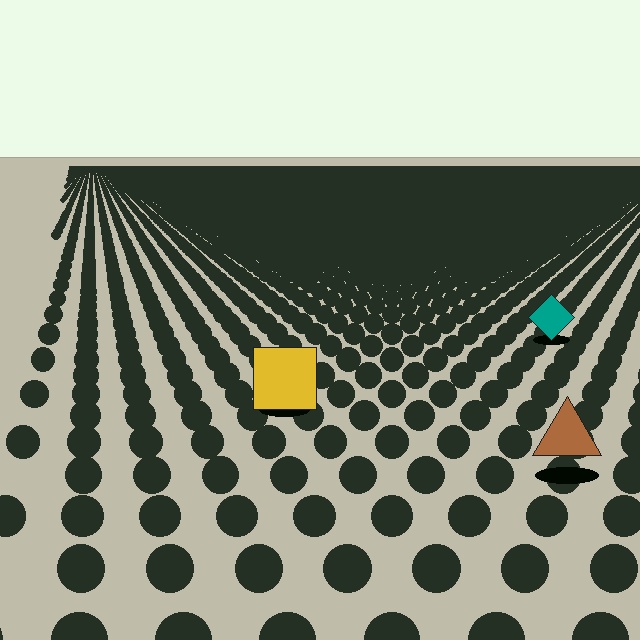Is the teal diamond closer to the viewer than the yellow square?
No. The yellow square is closer — you can tell from the texture gradient: the ground texture is coarser near it.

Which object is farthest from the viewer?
The teal diamond is farthest from the viewer. It appears smaller and the ground texture around it is denser.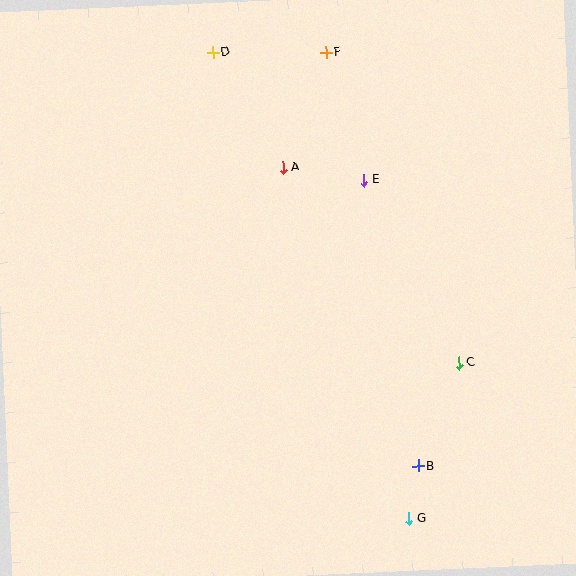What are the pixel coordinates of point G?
Point G is at (409, 519).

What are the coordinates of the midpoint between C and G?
The midpoint between C and G is at (434, 441).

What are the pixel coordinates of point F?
Point F is at (326, 52).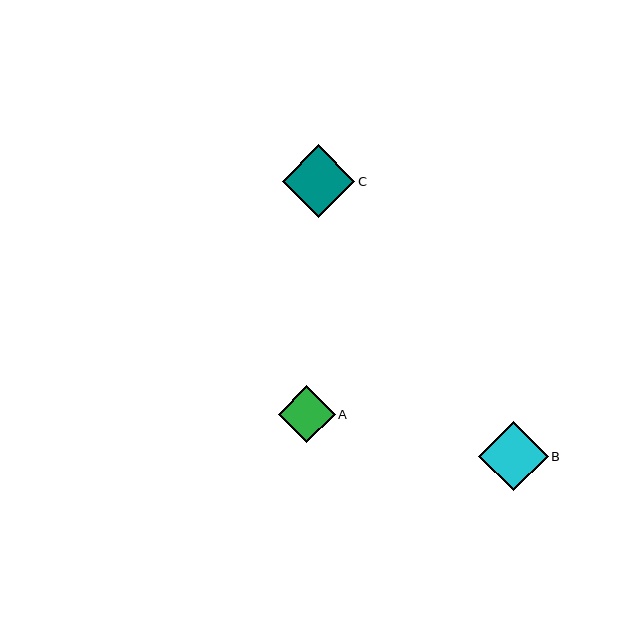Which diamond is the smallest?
Diamond A is the smallest with a size of approximately 57 pixels.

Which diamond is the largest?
Diamond C is the largest with a size of approximately 73 pixels.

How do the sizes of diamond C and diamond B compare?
Diamond C and diamond B are approximately the same size.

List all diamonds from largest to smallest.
From largest to smallest: C, B, A.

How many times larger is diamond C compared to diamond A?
Diamond C is approximately 1.3 times the size of diamond A.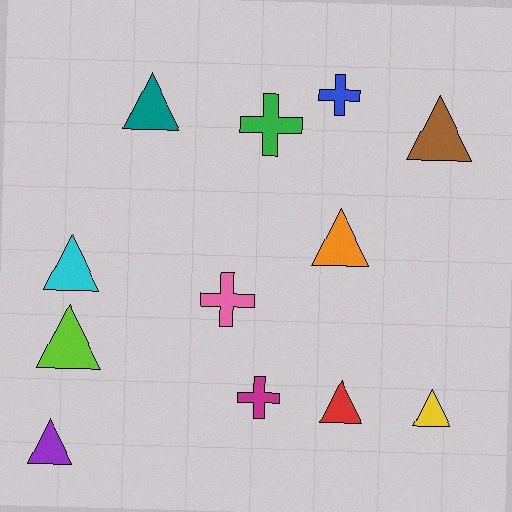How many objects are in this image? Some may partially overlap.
There are 12 objects.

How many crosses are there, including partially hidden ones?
There are 4 crosses.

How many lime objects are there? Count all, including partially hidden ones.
There is 1 lime object.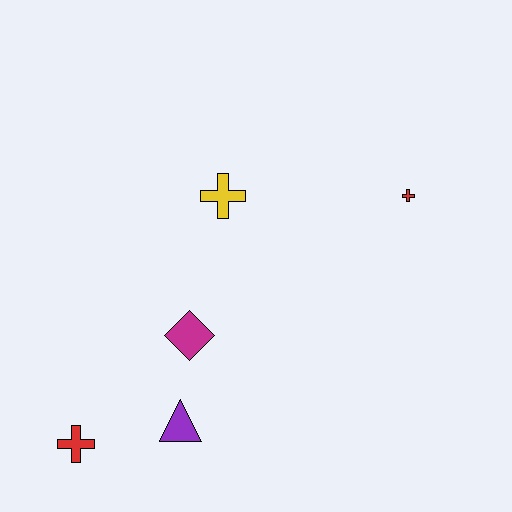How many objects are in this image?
There are 5 objects.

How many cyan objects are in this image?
There are no cyan objects.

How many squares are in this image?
There are no squares.